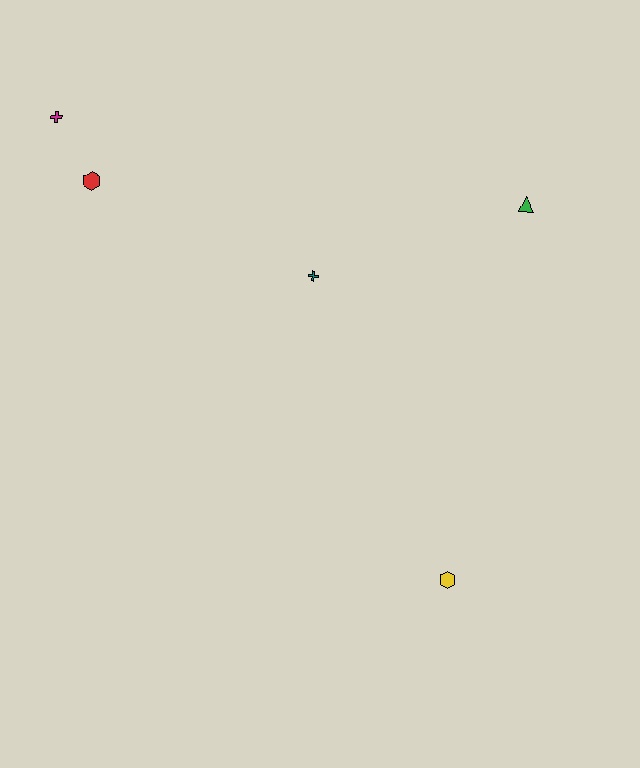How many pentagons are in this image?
There are no pentagons.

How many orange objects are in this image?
There are no orange objects.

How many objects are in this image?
There are 5 objects.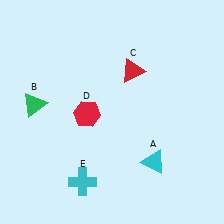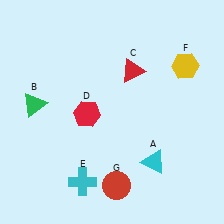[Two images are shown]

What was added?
A yellow hexagon (F), a red circle (G) were added in Image 2.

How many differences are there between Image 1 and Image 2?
There are 2 differences between the two images.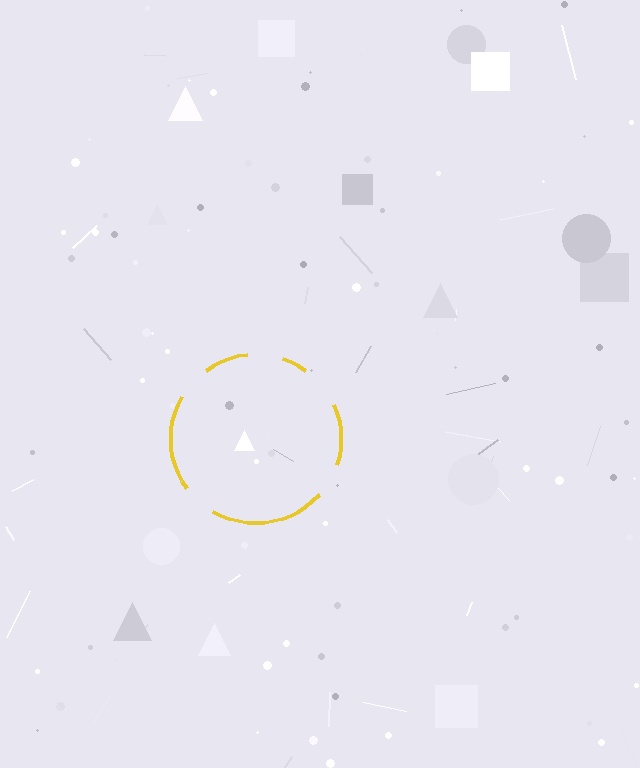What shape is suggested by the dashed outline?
The dashed outline suggests a circle.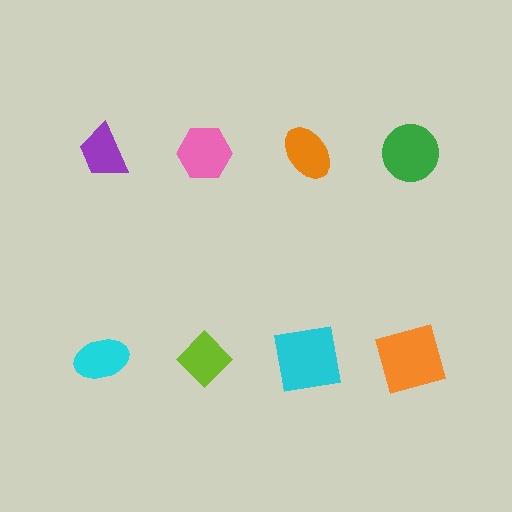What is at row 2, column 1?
A cyan ellipse.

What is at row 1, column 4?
A green circle.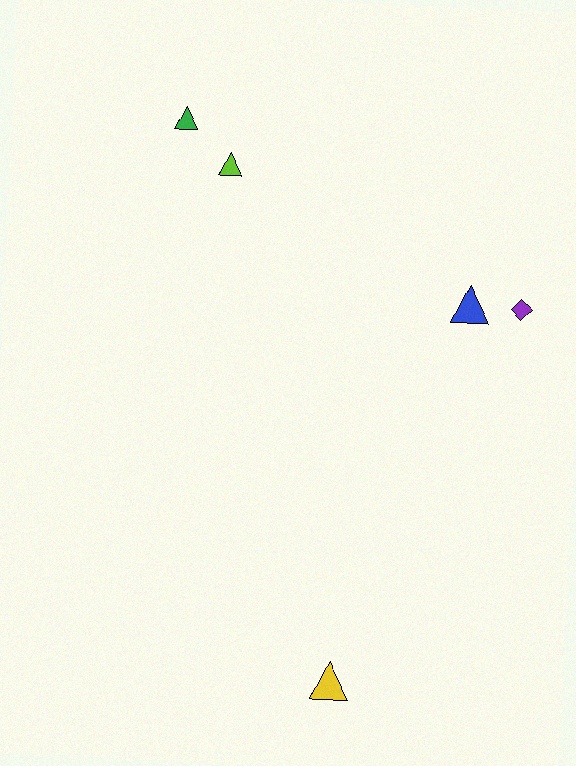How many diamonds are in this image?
There is 1 diamond.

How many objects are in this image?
There are 5 objects.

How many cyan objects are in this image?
There are no cyan objects.